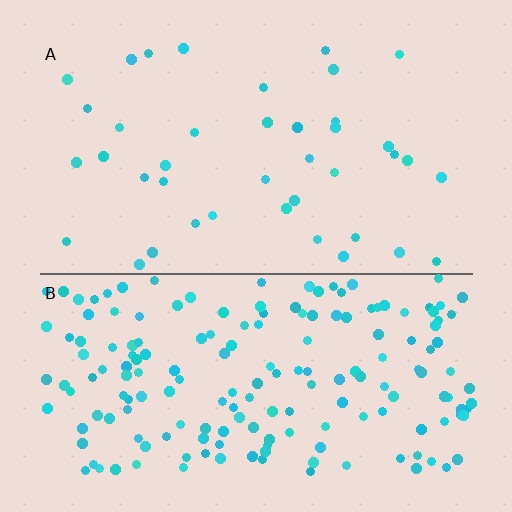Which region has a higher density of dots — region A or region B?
B (the bottom).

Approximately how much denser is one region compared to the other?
Approximately 4.5× — region B over region A.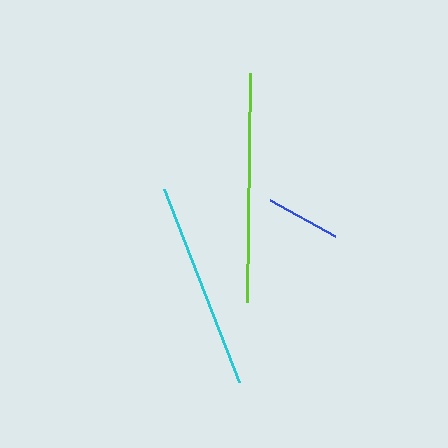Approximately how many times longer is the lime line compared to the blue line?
The lime line is approximately 3.1 times the length of the blue line.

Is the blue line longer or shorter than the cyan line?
The cyan line is longer than the blue line.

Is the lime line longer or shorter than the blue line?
The lime line is longer than the blue line.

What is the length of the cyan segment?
The cyan segment is approximately 207 pixels long.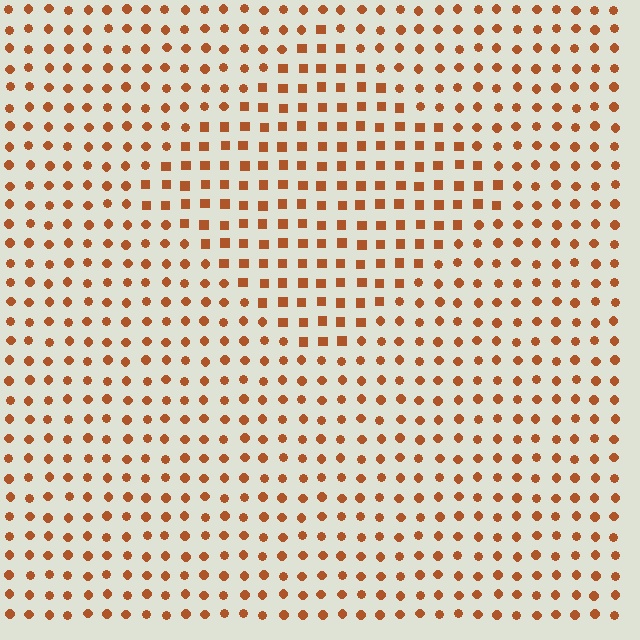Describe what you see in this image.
The image is filled with small brown elements arranged in a uniform grid. A diamond-shaped region contains squares, while the surrounding area contains circles. The boundary is defined purely by the change in element shape.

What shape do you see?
I see a diamond.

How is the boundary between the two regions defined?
The boundary is defined by a change in element shape: squares inside vs. circles outside. All elements share the same color and spacing.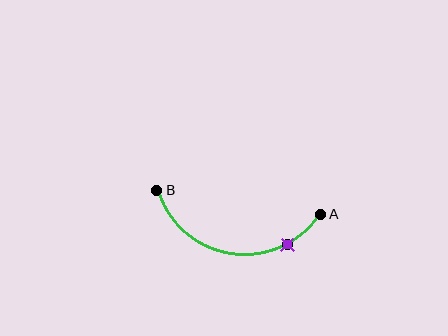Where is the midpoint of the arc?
The arc midpoint is the point on the curve farthest from the straight line joining A and B. It sits below that line.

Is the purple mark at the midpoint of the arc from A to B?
No. The purple mark lies on the arc but is closer to endpoint A. The arc midpoint would be at the point on the curve equidistant along the arc from both A and B.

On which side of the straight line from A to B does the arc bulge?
The arc bulges below the straight line connecting A and B.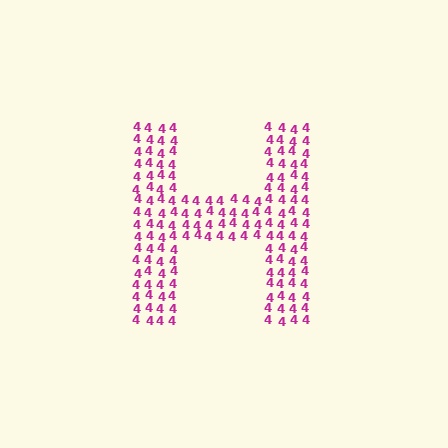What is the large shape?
The large shape is the letter H.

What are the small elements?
The small elements are digit 4's.